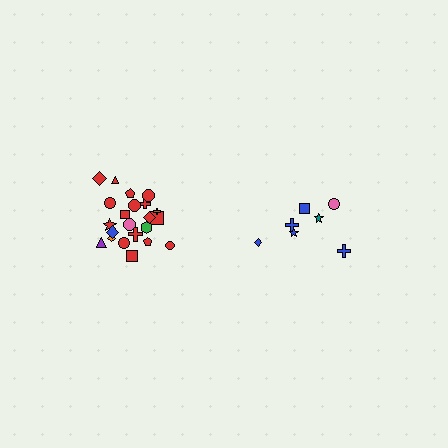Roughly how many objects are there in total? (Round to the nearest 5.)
Roughly 30 objects in total.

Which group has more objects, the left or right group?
The left group.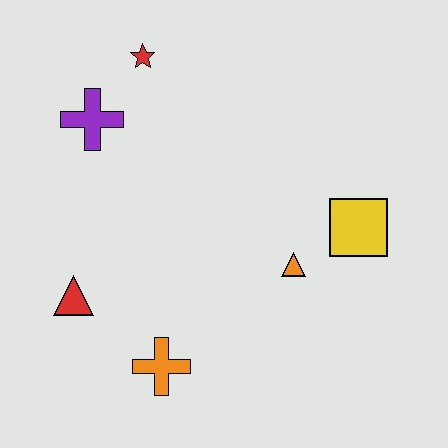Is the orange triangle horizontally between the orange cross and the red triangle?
No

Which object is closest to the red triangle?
The orange cross is closest to the red triangle.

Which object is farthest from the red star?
The orange cross is farthest from the red star.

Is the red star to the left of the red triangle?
No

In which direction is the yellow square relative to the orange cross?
The yellow square is to the right of the orange cross.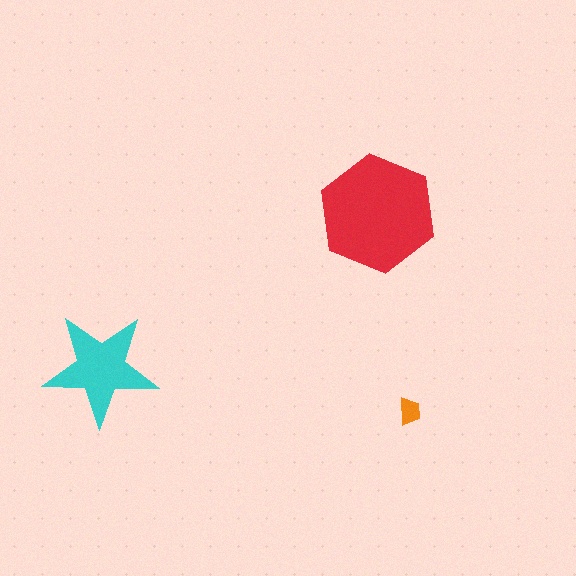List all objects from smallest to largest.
The orange trapezoid, the cyan star, the red hexagon.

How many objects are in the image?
There are 3 objects in the image.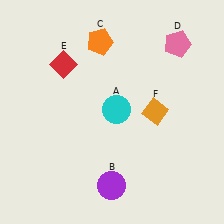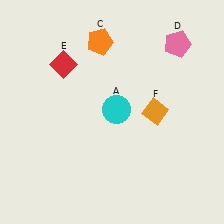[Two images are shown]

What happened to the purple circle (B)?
The purple circle (B) was removed in Image 2. It was in the bottom-left area of Image 1.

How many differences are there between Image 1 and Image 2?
There is 1 difference between the two images.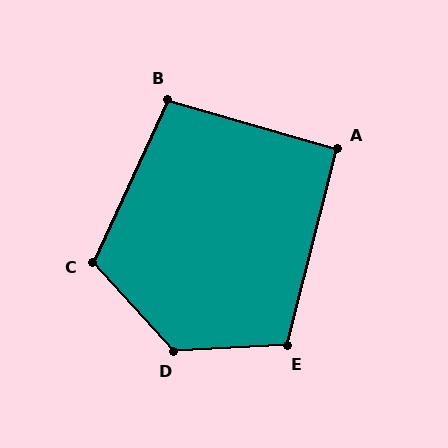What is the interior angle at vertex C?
Approximately 113 degrees (obtuse).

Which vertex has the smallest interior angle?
A, at approximately 92 degrees.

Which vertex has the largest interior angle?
D, at approximately 129 degrees.